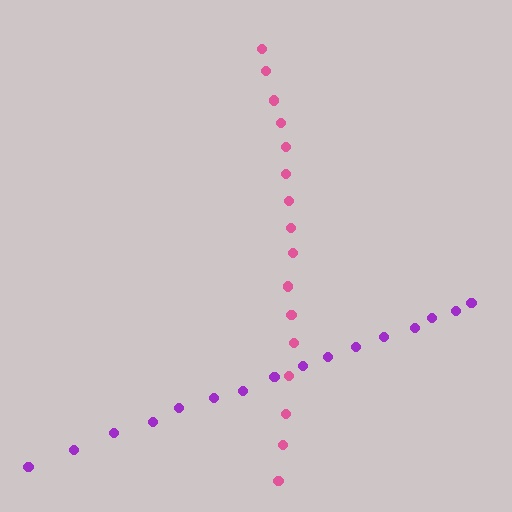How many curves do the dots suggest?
There are 2 distinct paths.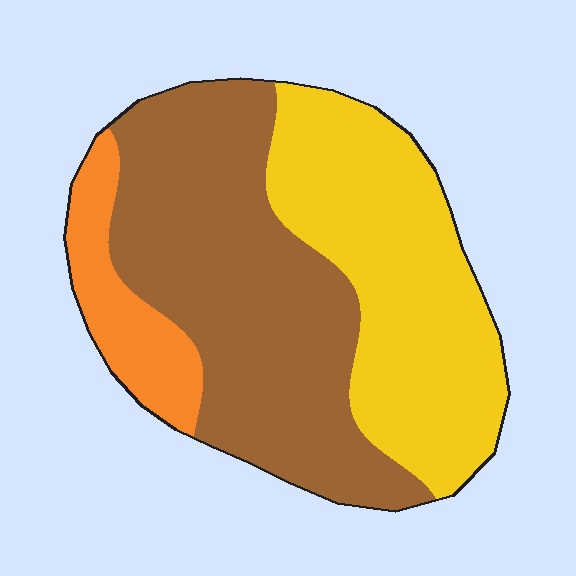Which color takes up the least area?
Orange, at roughly 10%.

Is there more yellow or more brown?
Brown.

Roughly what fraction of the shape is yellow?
Yellow covers 39% of the shape.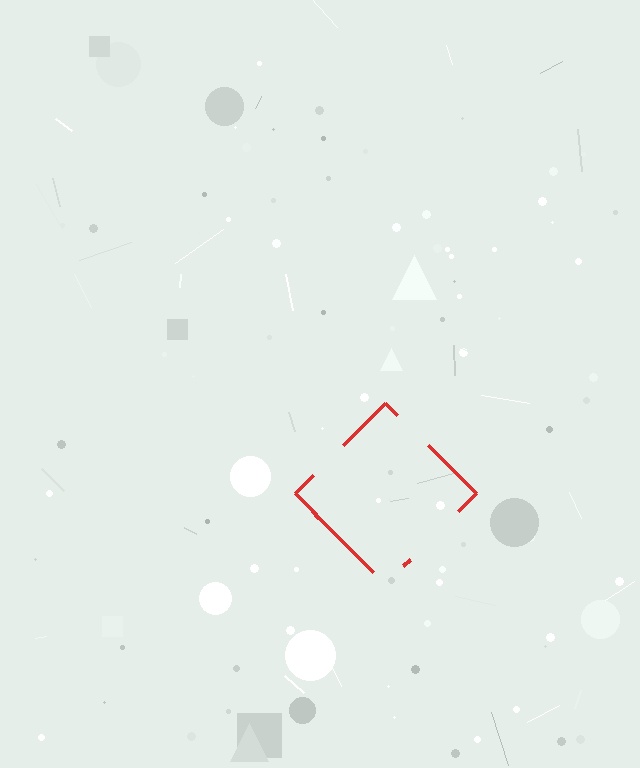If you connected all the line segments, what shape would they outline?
They would outline a diamond.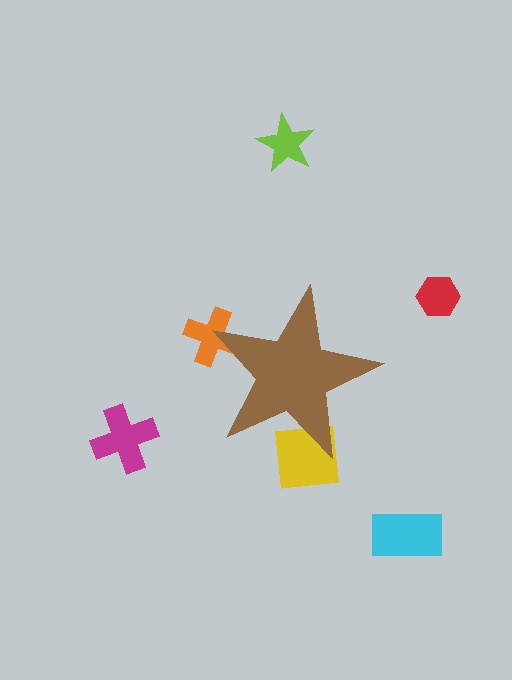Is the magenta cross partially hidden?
No, the magenta cross is fully visible.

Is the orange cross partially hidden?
Yes, the orange cross is partially hidden behind the brown star.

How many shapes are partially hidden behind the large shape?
2 shapes are partially hidden.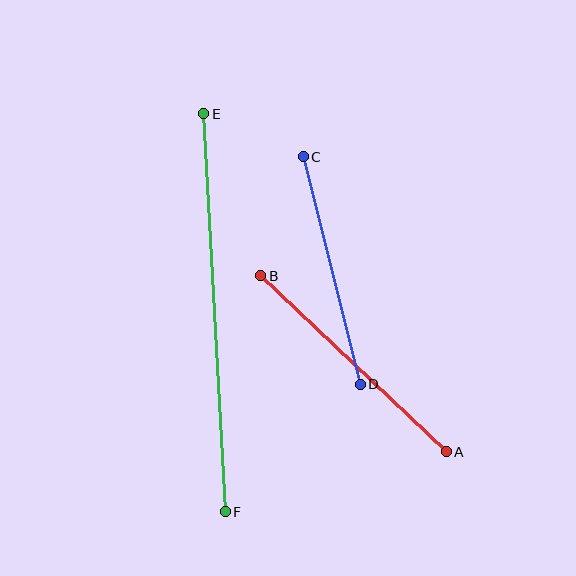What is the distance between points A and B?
The distance is approximately 255 pixels.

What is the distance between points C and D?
The distance is approximately 234 pixels.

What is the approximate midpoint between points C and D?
The midpoint is at approximately (332, 271) pixels.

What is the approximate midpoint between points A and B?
The midpoint is at approximately (353, 364) pixels.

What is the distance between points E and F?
The distance is approximately 399 pixels.